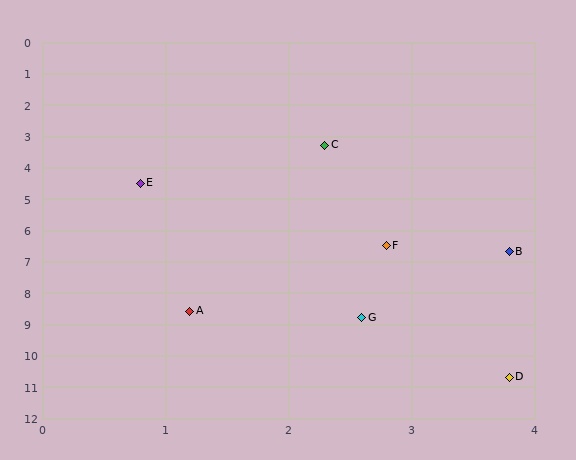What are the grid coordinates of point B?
Point B is at approximately (3.8, 6.7).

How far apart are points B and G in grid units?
Points B and G are about 2.4 grid units apart.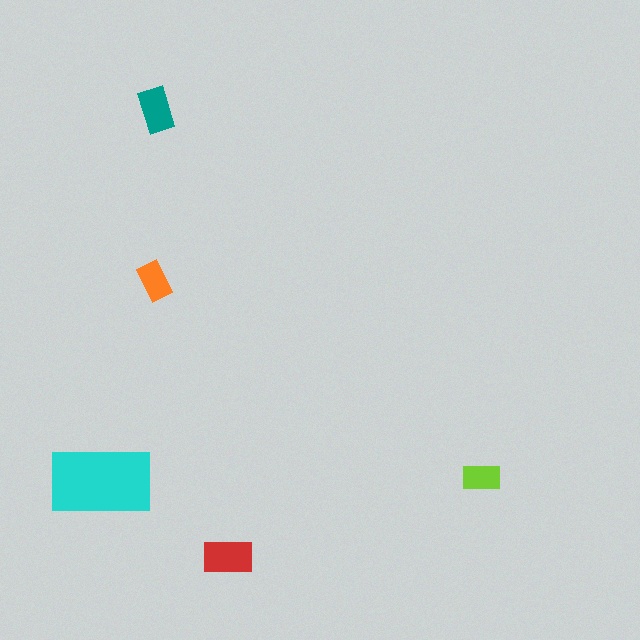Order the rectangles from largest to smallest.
the cyan one, the red one, the teal one, the orange one, the lime one.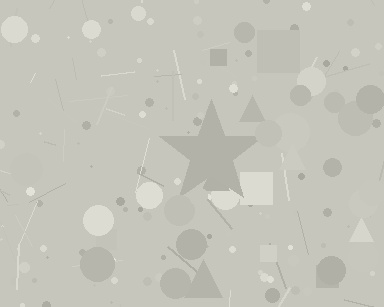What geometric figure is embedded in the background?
A star is embedded in the background.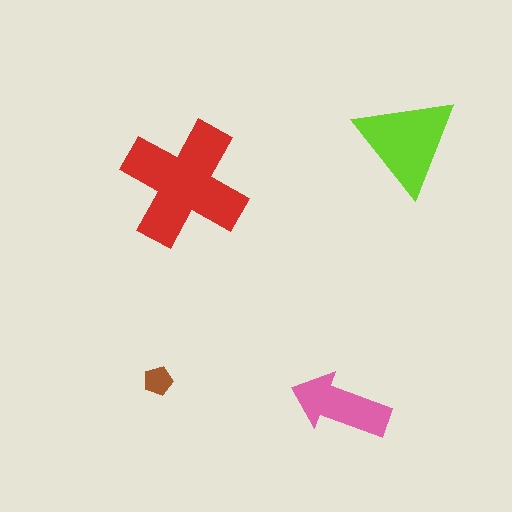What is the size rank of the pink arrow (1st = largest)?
3rd.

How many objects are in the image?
There are 4 objects in the image.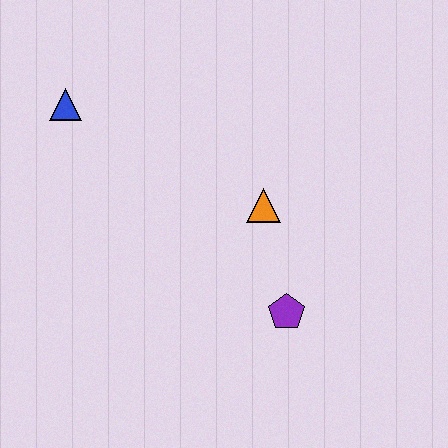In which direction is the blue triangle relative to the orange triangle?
The blue triangle is to the left of the orange triangle.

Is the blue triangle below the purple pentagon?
No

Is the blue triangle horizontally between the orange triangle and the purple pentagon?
No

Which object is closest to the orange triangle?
The purple pentagon is closest to the orange triangle.